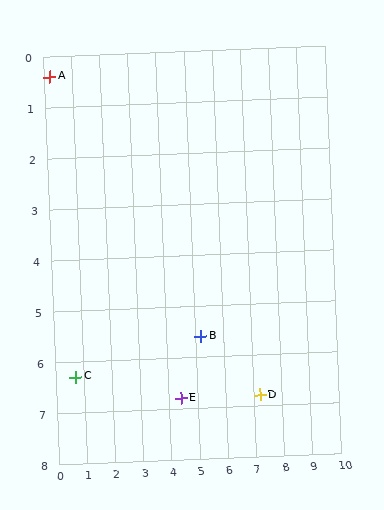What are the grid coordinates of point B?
Point B is at approximately (5.2, 5.6).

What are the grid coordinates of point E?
Point E is at approximately (4.4, 6.8).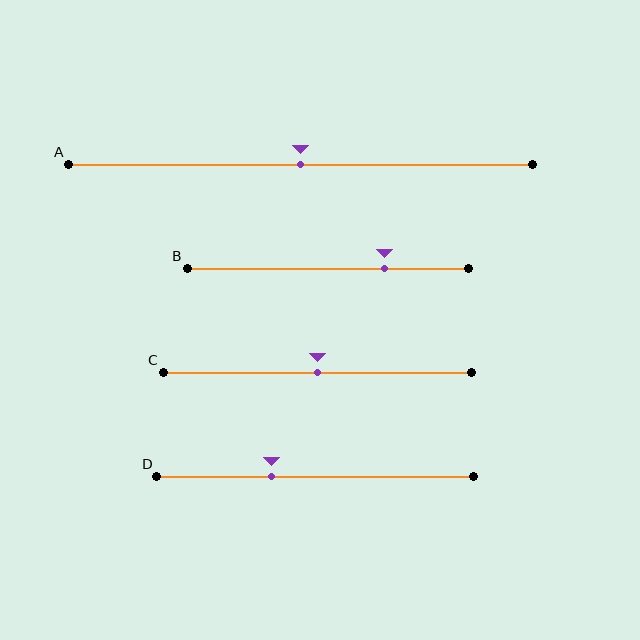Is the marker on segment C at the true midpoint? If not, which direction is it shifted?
Yes, the marker on segment C is at the true midpoint.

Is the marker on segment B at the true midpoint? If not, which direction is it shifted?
No, the marker on segment B is shifted to the right by about 20% of the segment length.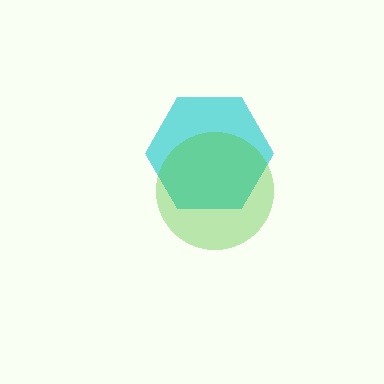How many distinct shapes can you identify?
There are 2 distinct shapes: a cyan hexagon, a lime circle.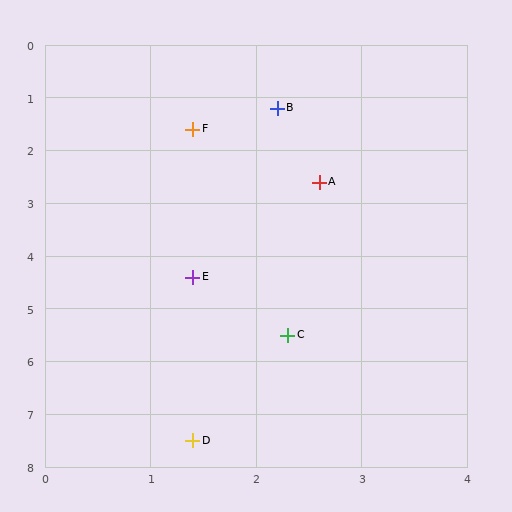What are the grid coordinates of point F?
Point F is at approximately (1.4, 1.6).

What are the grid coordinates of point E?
Point E is at approximately (1.4, 4.4).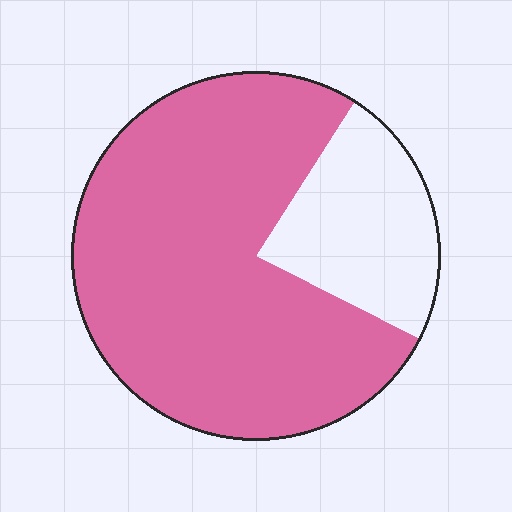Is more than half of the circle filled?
Yes.